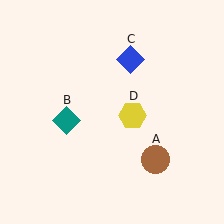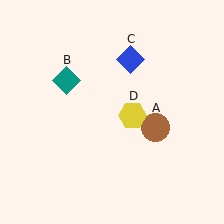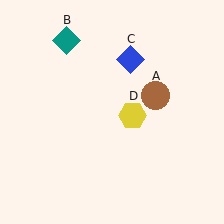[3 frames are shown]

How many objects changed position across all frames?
2 objects changed position: brown circle (object A), teal diamond (object B).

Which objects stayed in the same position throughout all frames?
Blue diamond (object C) and yellow hexagon (object D) remained stationary.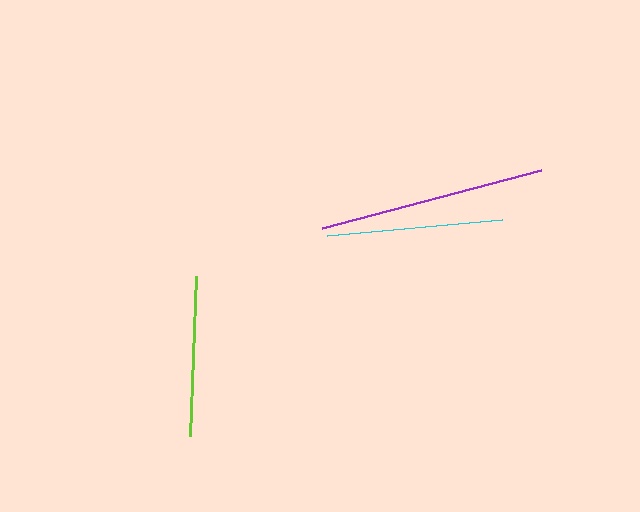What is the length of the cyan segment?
The cyan segment is approximately 175 pixels long.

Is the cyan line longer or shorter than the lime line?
The cyan line is longer than the lime line.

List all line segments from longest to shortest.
From longest to shortest: purple, cyan, lime.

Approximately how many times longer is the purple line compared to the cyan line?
The purple line is approximately 1.3 times the length of the cyan line.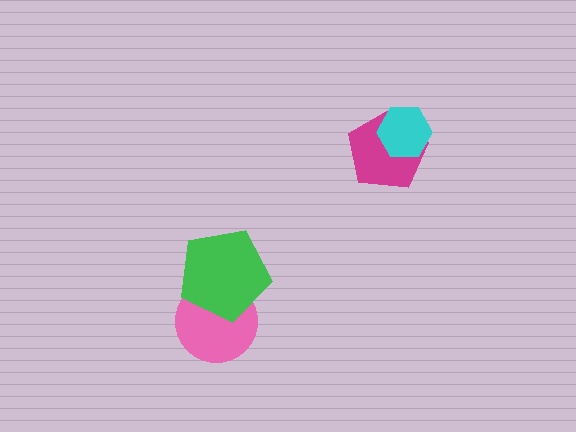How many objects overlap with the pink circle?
1 object overlaps with the pink circle.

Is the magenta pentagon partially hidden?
Yes, it is partially covered by another shape.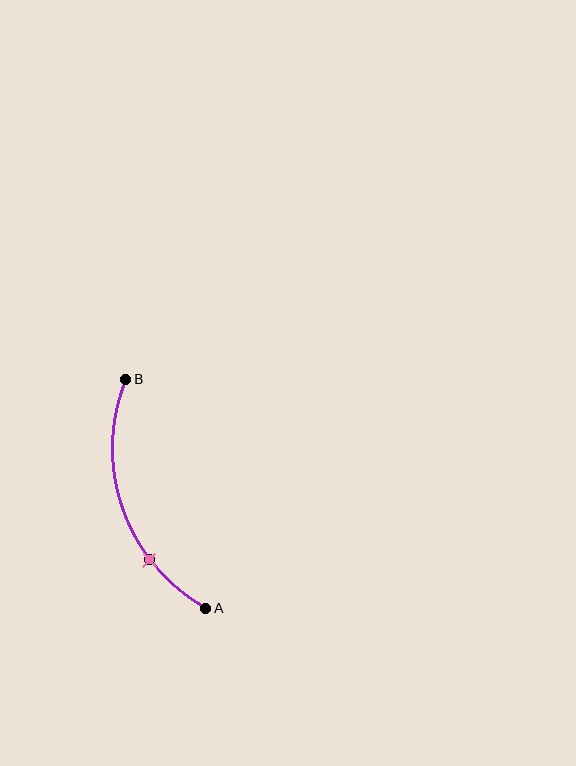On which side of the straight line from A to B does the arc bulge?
The arc bulges to the left of the straight line connecting A and B.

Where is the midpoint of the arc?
The arc midpoint is the point on the curve farthest from the straight line joining A and B. It sits to the left of that line.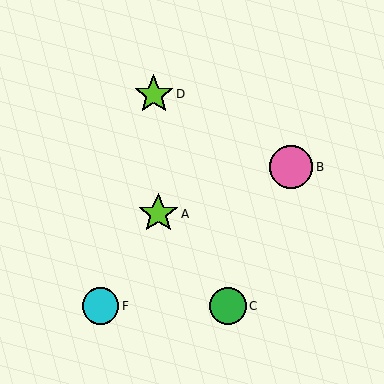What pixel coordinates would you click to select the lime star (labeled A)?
Click at (158, 214) to select the lime star A.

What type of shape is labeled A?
Shape A is a lime star.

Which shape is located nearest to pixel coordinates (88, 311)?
The cyan circle (labeled F) at (101, 306) is nearest to that location.